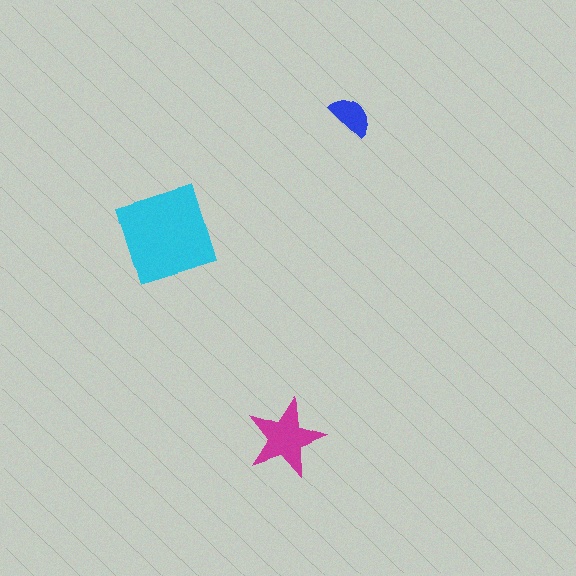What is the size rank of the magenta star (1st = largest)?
2nd.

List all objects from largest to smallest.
The cyan diamond, the magenta star, the blue semicircle.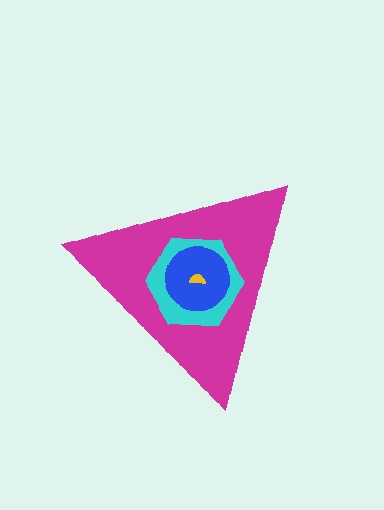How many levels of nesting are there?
4.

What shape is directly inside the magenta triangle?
The cyan hexagon.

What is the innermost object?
The yellow semicircle.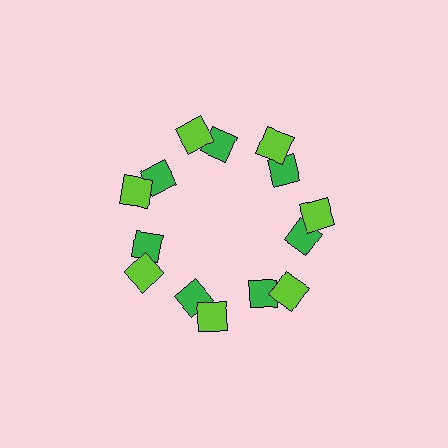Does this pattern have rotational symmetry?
Yes, this pattern has 7-fold rotational symmetry. It looks the same after rotating 51 degrees around the center.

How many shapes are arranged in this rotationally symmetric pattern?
There are 14 shapes, arranged in 7 groups of 2.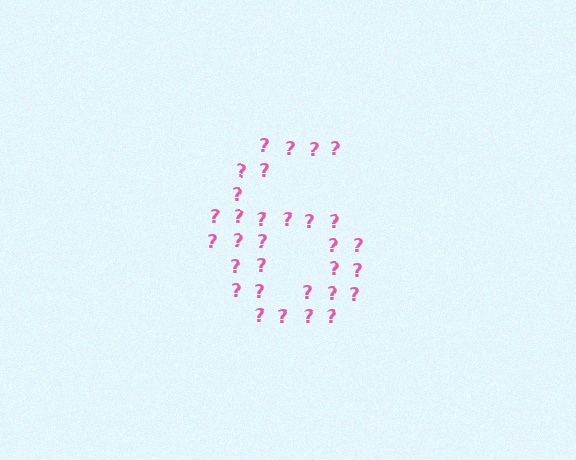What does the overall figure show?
The overall figure shows the digit 6.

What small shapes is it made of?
It is made of small question marks.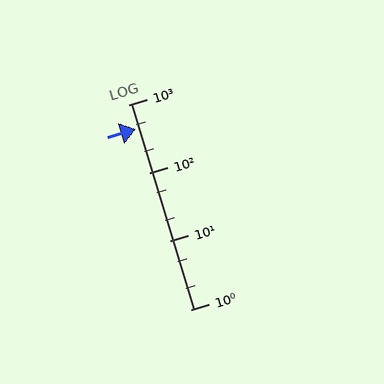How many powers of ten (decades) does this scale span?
The scale spans 3 decades, from 1 to 1000.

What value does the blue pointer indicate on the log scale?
The pointer indicates approximately 440.